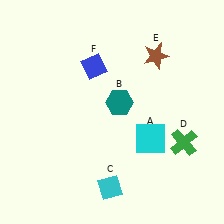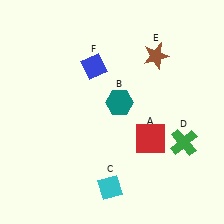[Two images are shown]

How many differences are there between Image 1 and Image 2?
There is 1 difference between the two images.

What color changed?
The square (A) changed from cyan in Image 1 to red in Image 2.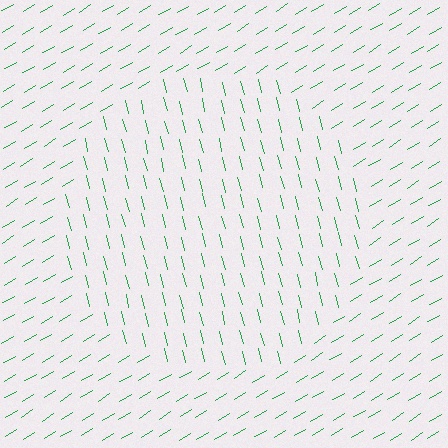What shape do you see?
I see a circle.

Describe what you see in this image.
The image is filled with small green line segments. A circle region in the image has lines oriented differently from the surrounding lines, creating a visible texture boundary.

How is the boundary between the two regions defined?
The boundary is defined purely by a change in line orientation (approximately 73 degrees difference). All lines are the same color and thickness.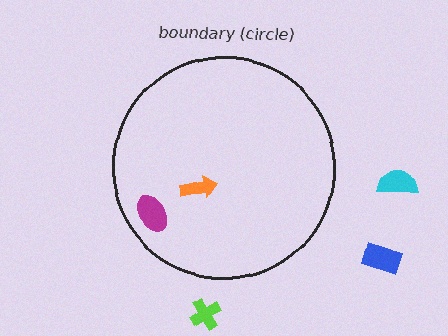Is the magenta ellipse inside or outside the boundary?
Inside.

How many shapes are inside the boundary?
2 inside, 3 outside.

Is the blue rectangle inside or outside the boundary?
Outside.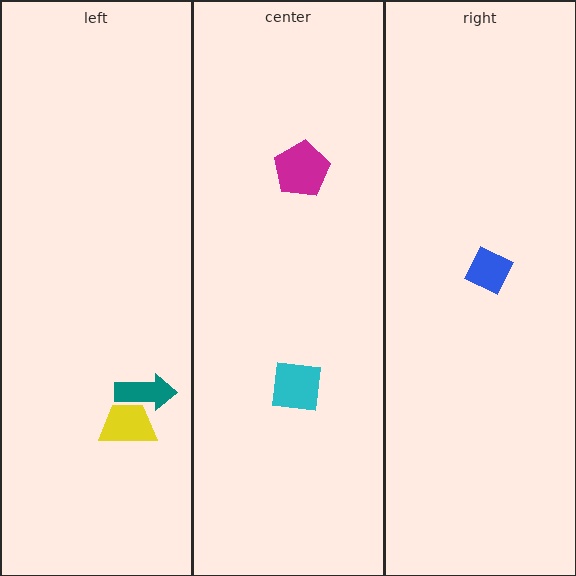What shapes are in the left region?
The yellow trapezoid, the teal arrow.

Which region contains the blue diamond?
The right region.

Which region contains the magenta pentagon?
The center region.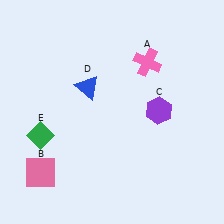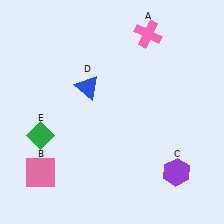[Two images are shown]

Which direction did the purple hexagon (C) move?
The purple hexagon (C) moved down.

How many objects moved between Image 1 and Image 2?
2 objects moved between the two images.